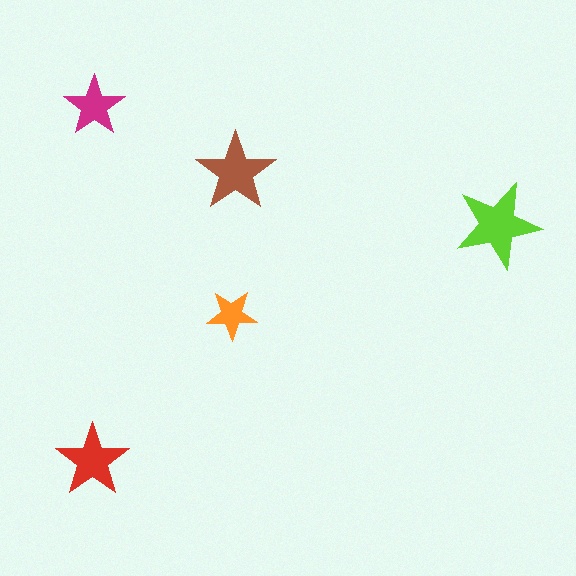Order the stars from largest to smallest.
the lime one, the brown one, the red one, the magenta one, the orange one.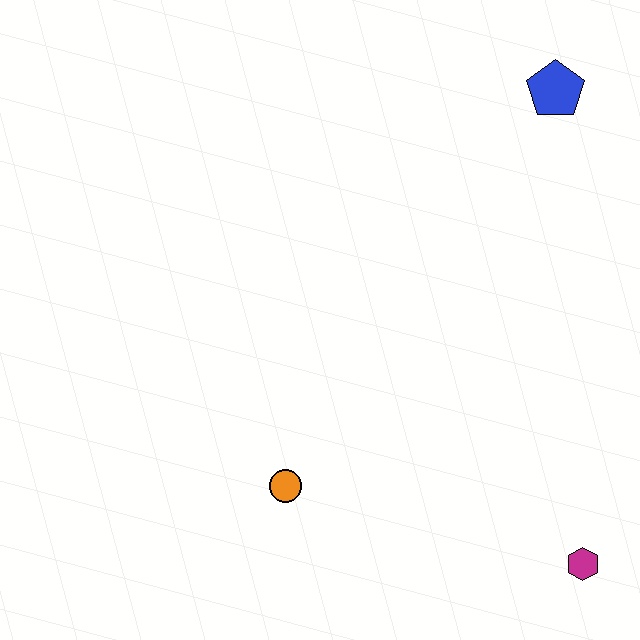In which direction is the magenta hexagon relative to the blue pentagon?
The magenta hexagon is below the blue pentagon.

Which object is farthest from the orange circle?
The blue pentagon is farthest from the orange circle.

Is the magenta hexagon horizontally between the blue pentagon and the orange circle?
No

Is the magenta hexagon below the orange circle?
Yes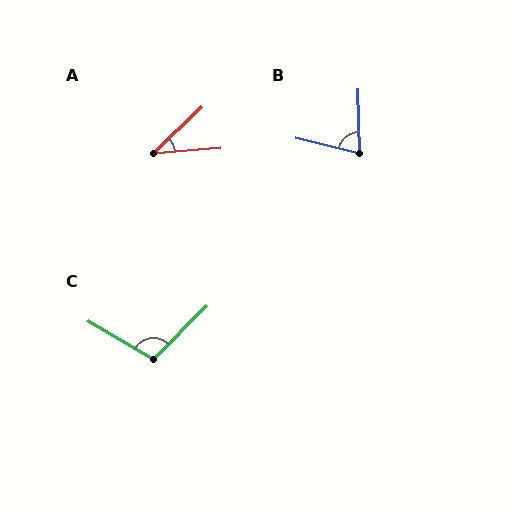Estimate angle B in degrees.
Approximately 75 degrees.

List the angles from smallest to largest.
A (39°), B (75°), C (105°).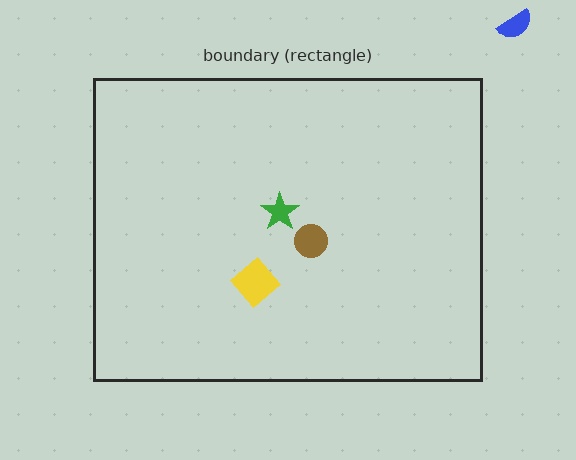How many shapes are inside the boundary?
3 inside, 1 outside.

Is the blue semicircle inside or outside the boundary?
Outside.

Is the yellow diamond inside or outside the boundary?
Inside.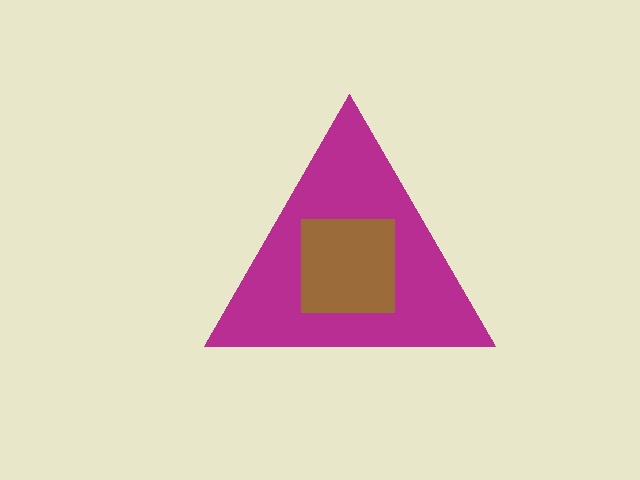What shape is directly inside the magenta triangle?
The brown square.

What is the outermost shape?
The magenta triangle.